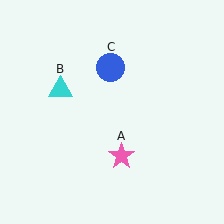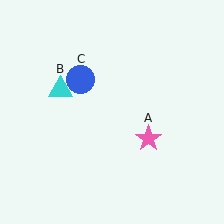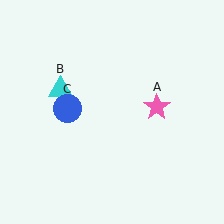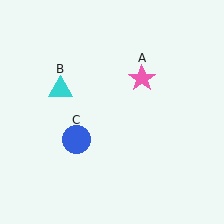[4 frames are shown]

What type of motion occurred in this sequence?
The pink star (object A), blue circle (object C) rotated counterclockwise around the center of the scene.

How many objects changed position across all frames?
2 objects changed position: pink star (object A), blue circle (object C).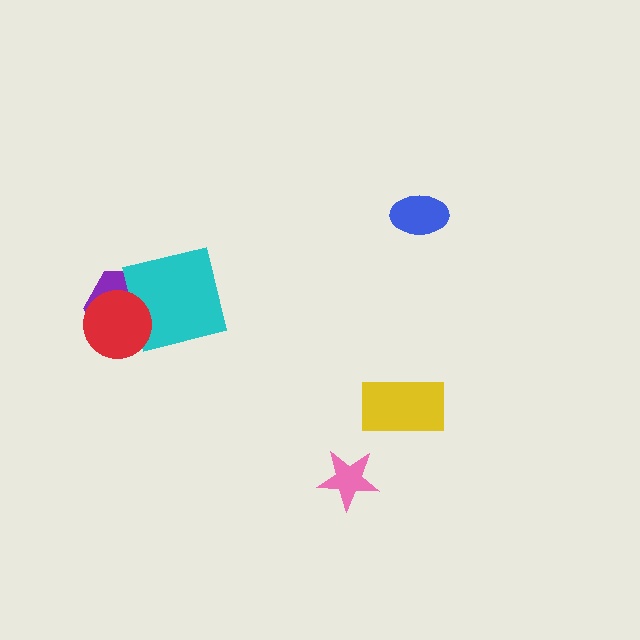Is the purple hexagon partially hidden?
Yes, it is partially covered by another shape.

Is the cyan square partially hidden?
Yes, it is partially covered by another shape.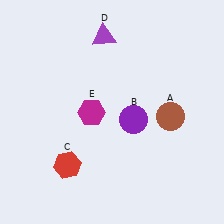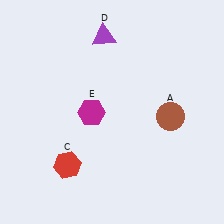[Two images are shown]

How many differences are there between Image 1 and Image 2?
There is 1 difference between the two images.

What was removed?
The purple circle (B) was removed in Image 2.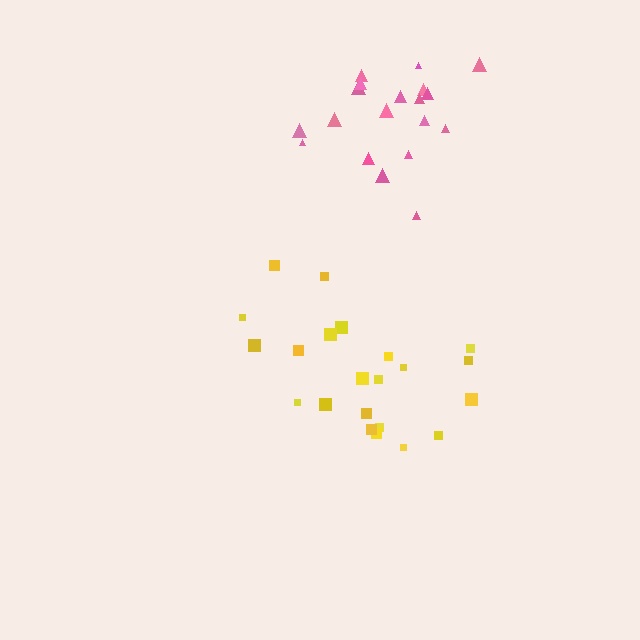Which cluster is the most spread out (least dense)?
Yellow.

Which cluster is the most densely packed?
Pink.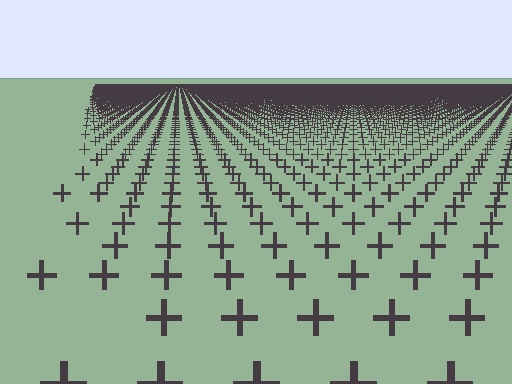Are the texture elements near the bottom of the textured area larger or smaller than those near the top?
Larger. Near the bottom, elements are closer to the viewer and appear at a bigger on-screen size.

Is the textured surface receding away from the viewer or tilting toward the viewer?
The surface is receding away from the viewer. Texture elements get smaller and denser toward the top.